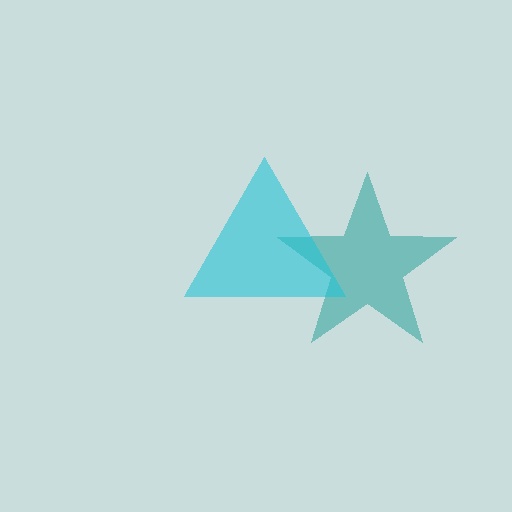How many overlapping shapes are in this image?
There are 2 overlapping shapes in the image.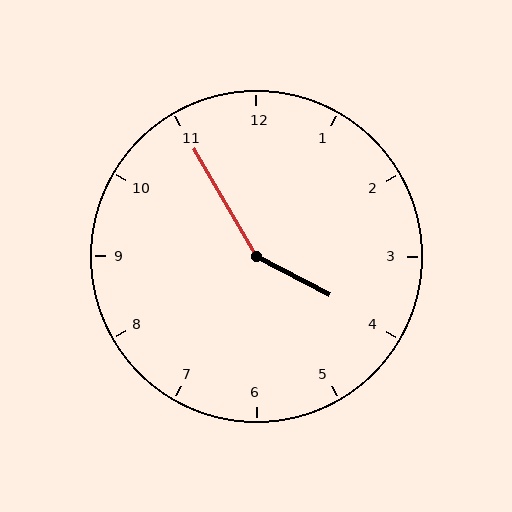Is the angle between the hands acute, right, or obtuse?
It is obtuse.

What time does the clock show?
3:55.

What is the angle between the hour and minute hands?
Approximately 148 degrees.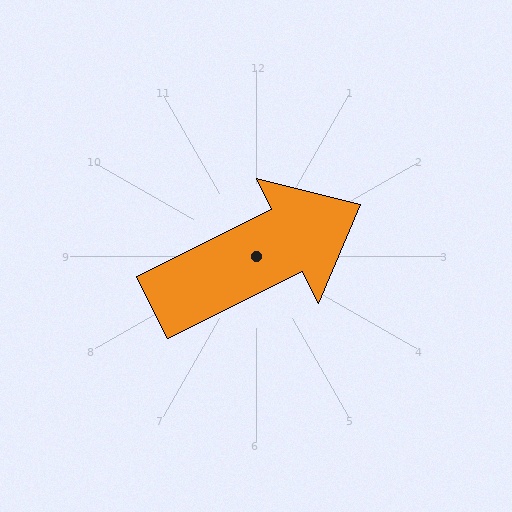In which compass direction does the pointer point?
Northeast.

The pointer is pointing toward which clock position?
Roughly 2 o'clock.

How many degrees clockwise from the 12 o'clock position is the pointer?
Approximately 64 degrees.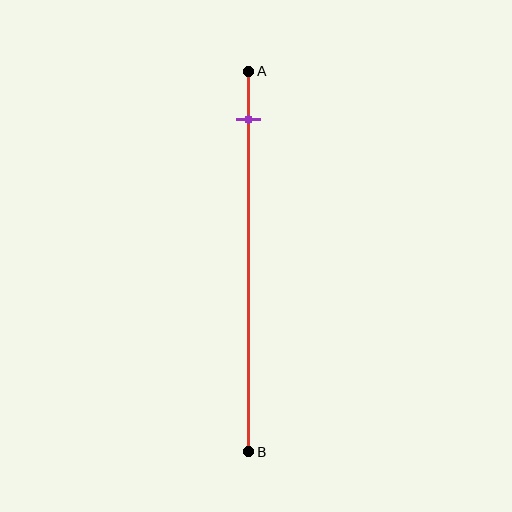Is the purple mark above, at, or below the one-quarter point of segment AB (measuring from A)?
The purple mark is above the one-quarter point of segment AB.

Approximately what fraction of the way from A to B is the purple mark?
The purple mark is approximately 15% of the way from A to B.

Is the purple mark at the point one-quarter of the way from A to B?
No, the mark is at about 15% from A, not at the 25% one-quarter point.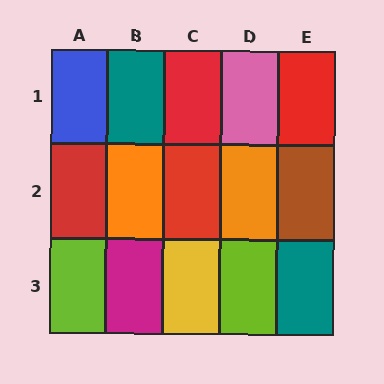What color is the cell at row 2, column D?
Orange.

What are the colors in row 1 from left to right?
Blue, teal, red, pink, red.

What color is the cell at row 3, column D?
Lime.